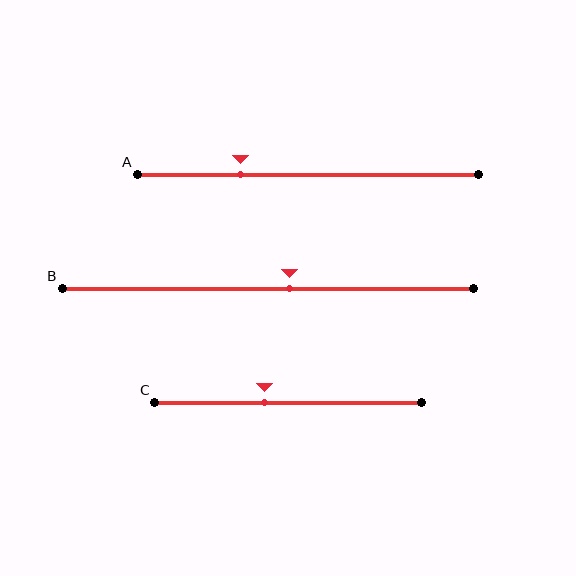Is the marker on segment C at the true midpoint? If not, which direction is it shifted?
No, the marker on segment C is shifted to the left by about 9% of the segment length.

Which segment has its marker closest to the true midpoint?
Segment B has its marker closest to the true midpoint.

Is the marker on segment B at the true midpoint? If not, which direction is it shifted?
No, the marker on segment B is shifted to the right by about 5% of the segment length.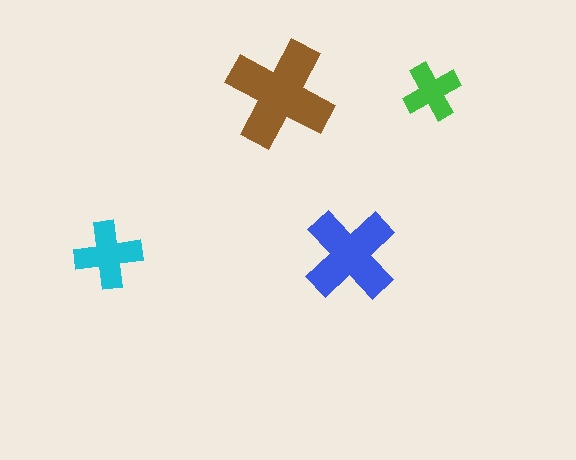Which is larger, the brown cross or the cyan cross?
The brown one.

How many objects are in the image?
There are 4 objects in the image.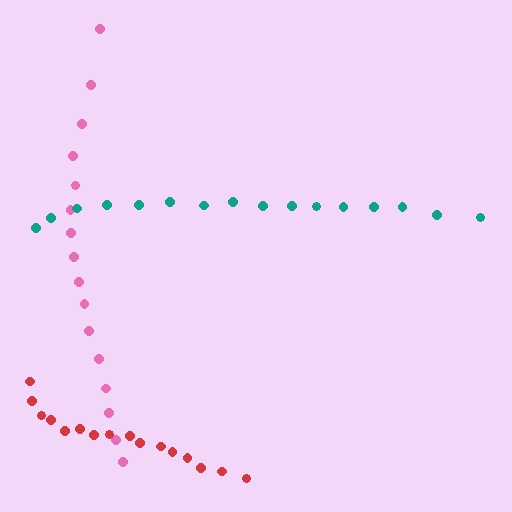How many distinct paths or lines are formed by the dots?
There are 3 distinct paths.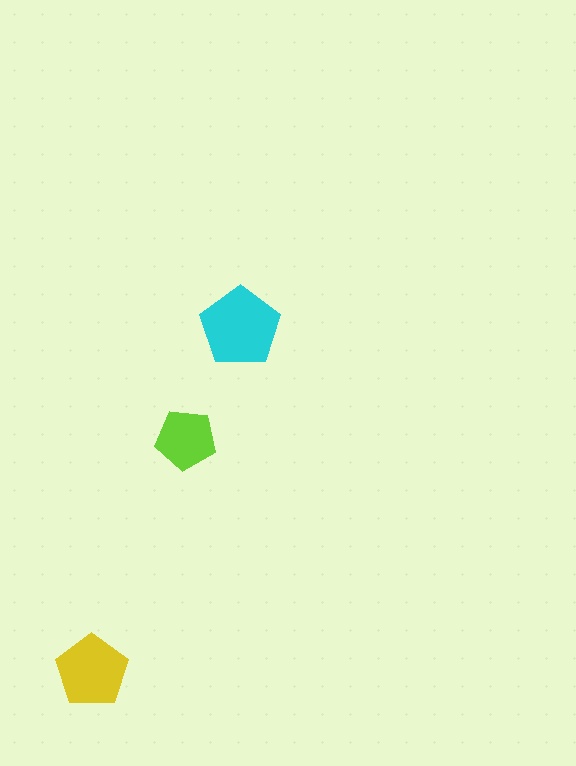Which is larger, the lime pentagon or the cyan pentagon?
The cyan one.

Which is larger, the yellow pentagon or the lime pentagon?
The yellow one.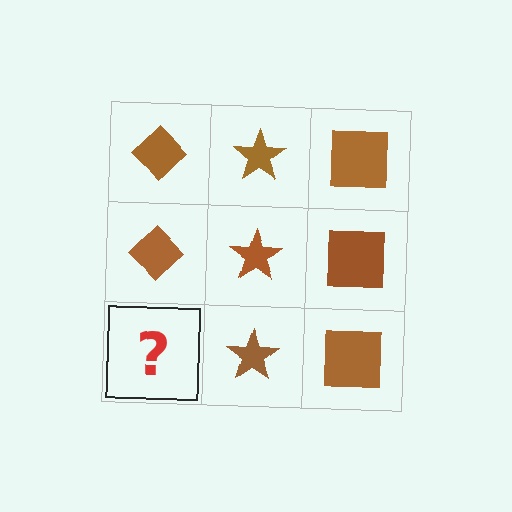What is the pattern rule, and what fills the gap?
The rule is that each column has a consistent shape. The gap should be filled with a brown diamond.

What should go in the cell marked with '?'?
The missing cell should contain a brown diamond.